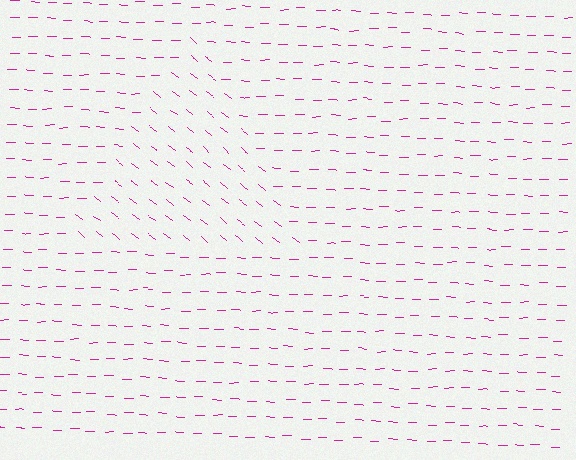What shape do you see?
I see a triangle.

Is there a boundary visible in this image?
Yes, there is a texture boundary formed by a change in line orientation.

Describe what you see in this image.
The image is filled with small magenta line segments. A triangle region in the image has lines oriented differently from the surrounding lines, creating a visible texture boundary.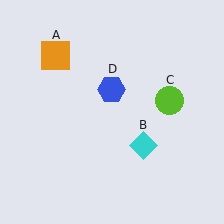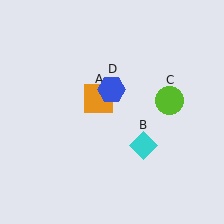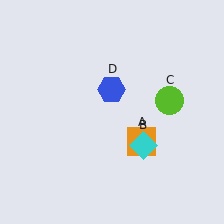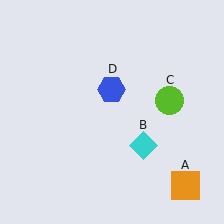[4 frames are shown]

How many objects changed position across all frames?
1 object changed position: orange square (object A).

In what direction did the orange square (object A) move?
The orange square (object A) moved down and to the right.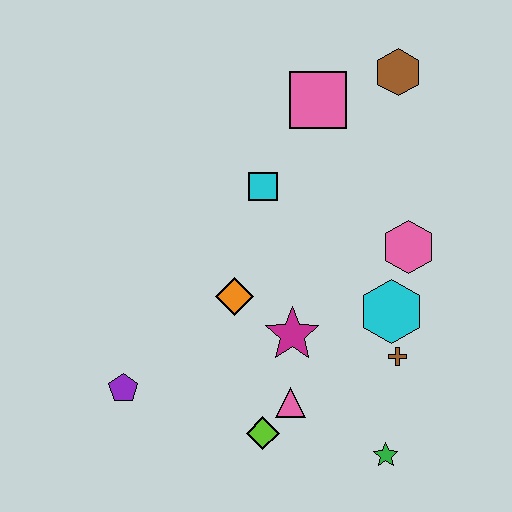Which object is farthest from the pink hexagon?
The purple pentagon is farthest from the pink hexagon.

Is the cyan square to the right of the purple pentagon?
Yes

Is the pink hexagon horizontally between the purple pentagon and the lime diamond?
No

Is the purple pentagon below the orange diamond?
Yes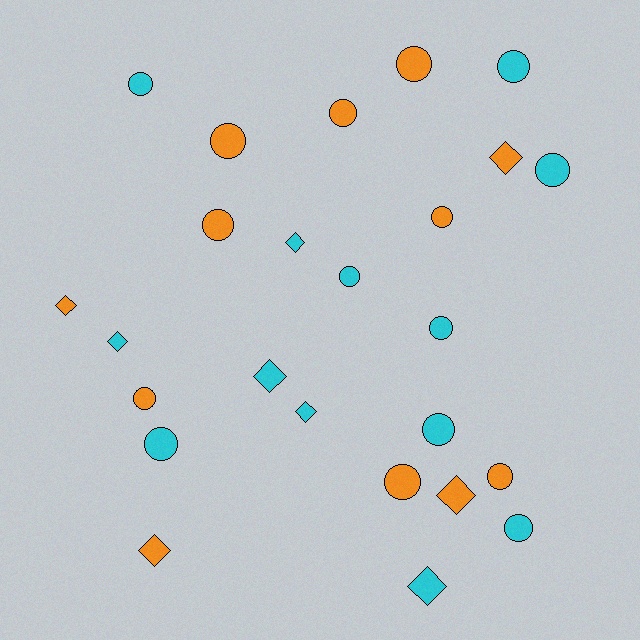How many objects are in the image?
There are 25 objects.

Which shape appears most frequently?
Circle, with 16 objects.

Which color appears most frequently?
Cyan, with 13 objects.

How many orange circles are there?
There are 8 orange circles.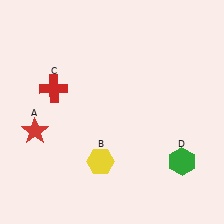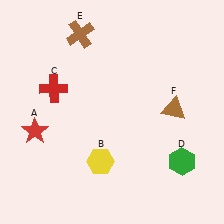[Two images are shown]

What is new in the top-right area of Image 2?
A brown triangle (F) was added in the top-right area of Image 2.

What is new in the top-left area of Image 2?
A brown cross (E) was added in the top-left area of Image 2.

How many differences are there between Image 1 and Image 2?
There are 2 differences between the two images.